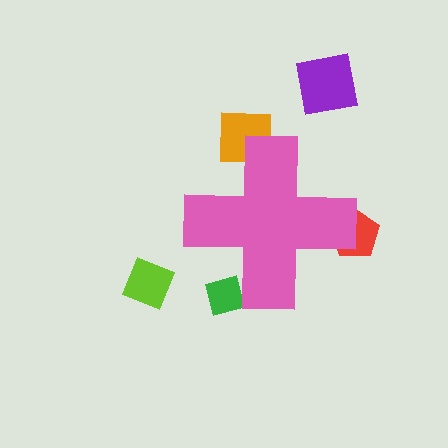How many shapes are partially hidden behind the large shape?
3 shapes are partially hidden.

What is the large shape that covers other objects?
A pink cross.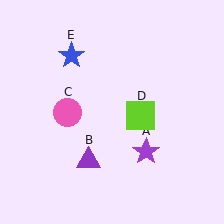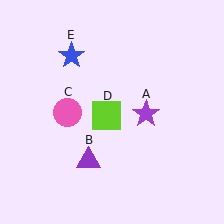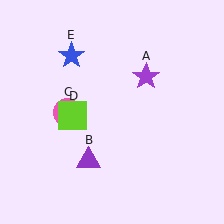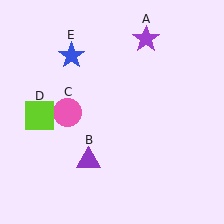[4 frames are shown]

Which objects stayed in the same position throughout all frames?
Purple triangle (object B) and pink circle (object C) and blue star (object E) remained stationary.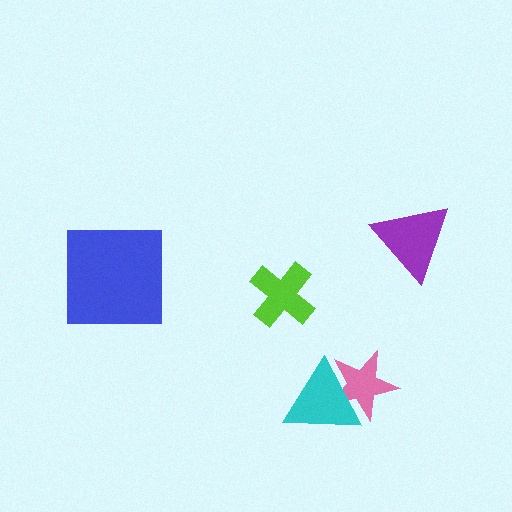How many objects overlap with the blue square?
0 objects overlap with the blue square.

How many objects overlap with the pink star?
1 object overlaps with the pink star.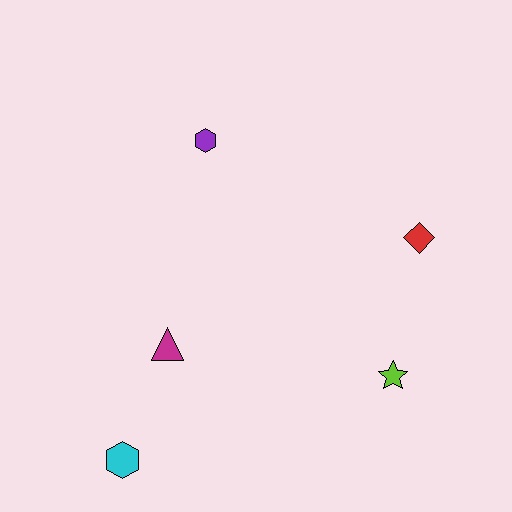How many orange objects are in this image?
There are no orange objects.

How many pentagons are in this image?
There are no pentagons.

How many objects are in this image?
There are 5 objects.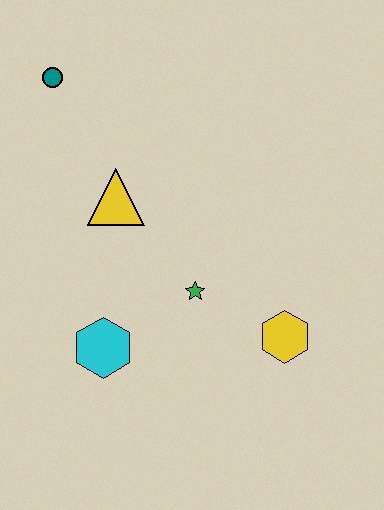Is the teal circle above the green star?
Yes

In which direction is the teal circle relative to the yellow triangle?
The teal circle is above the yellow triangle.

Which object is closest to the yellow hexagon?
The green star is closest to the yellow hexagon.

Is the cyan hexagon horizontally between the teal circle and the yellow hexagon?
Yes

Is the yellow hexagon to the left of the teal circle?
No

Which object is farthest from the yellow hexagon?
The teal circle is farthest from the yellow hexagon.